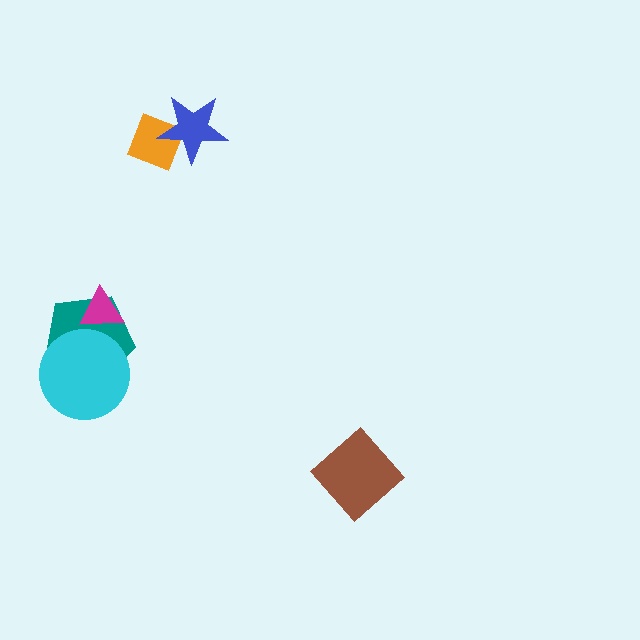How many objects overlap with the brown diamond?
0 objects overlap with the brown diamond.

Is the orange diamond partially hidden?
Yes, it is partially covered by another shape.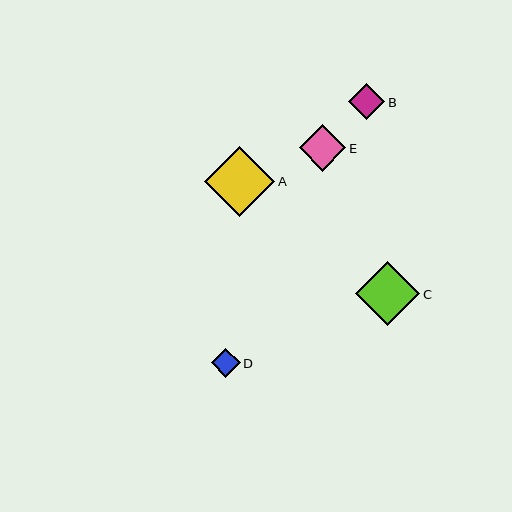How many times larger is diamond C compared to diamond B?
Diamond C is approximately 1.8 times the size of diamond B.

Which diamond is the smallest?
Diamond D is the smallest with a size of approximately 29 pixels.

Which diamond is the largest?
Diamond A is the largest with a size of approximately 70 pixels.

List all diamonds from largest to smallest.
From largest to smallest: A, C, E, B, D.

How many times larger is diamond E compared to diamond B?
Diamond E is approximately 1.3 times the size of diamond B.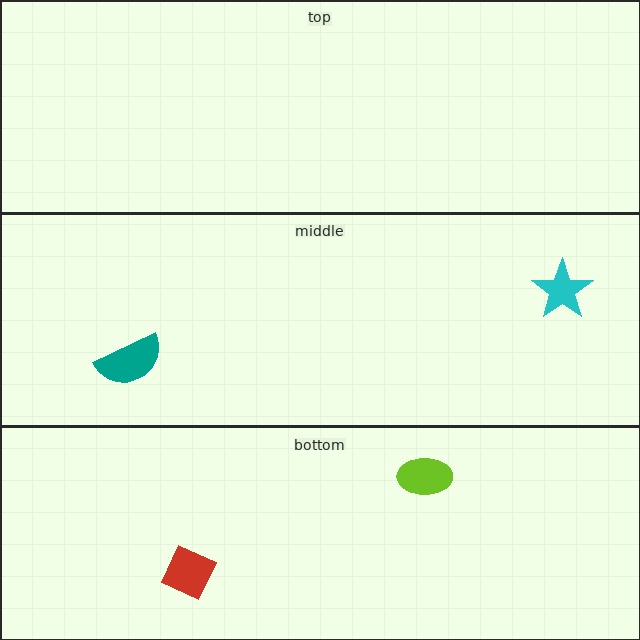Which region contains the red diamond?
The bottom region.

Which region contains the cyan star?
The middle region.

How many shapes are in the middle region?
2.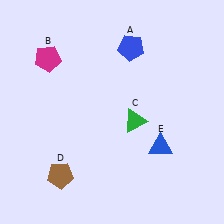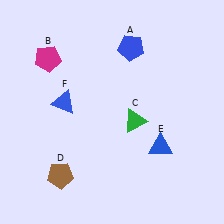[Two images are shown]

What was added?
A blue triangle (F) was added in Image 2.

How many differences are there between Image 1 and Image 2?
There is 1 difference between the two images.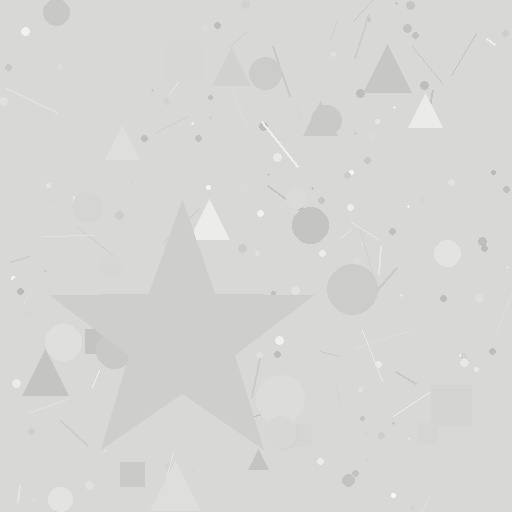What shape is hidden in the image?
A star is hidden in the image.